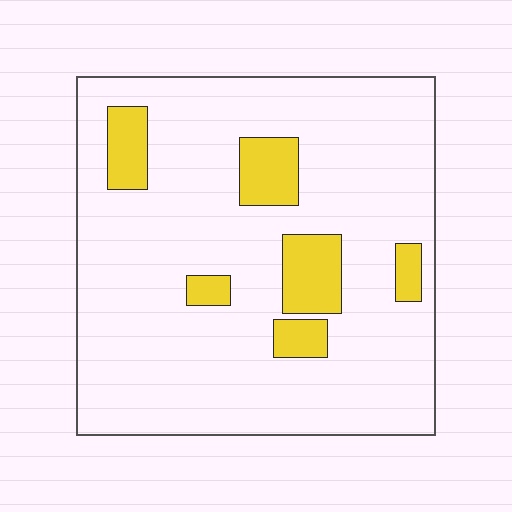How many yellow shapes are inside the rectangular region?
6.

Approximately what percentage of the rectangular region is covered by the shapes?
Approximately 15%.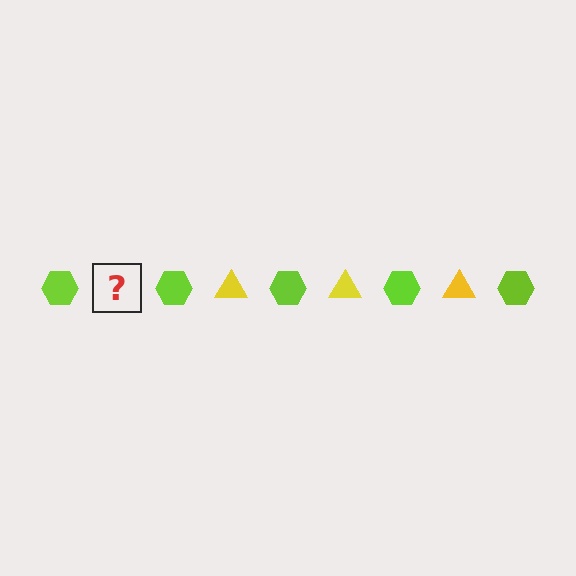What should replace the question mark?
The question mark should be replaced with a yellow triangle.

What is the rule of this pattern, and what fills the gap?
The rule is that the pattern alternates between lime hexagon and yellow triangle. The gap should be filled with a yellow triangle.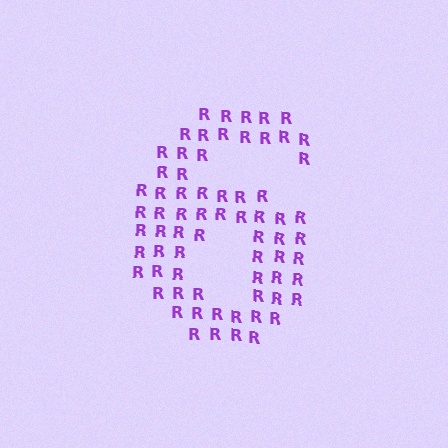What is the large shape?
The large shape is the digit 6.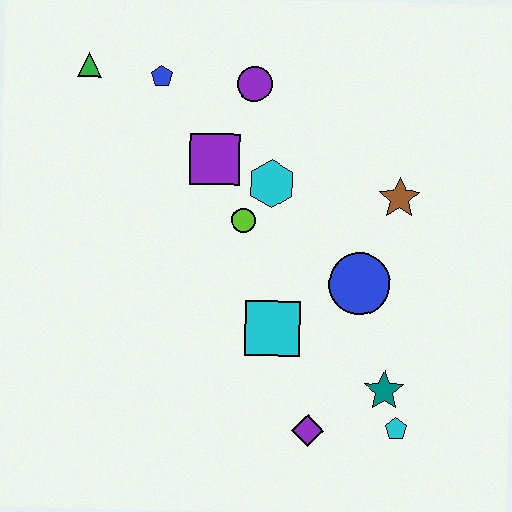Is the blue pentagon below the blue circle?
No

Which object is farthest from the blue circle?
The green triangle is farthest from the blue circle.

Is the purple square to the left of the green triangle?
No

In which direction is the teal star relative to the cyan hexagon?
The teal star is below the cyan hexagon.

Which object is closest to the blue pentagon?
The green triangle is closest to the blue pentagon.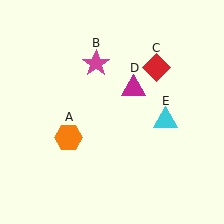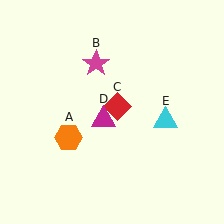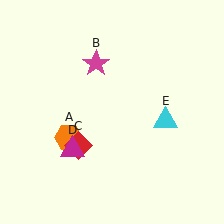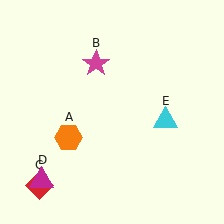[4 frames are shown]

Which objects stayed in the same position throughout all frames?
Orange hexagon (object A) and magenta star (object B) and cyan triangle (object E) remained stationary.